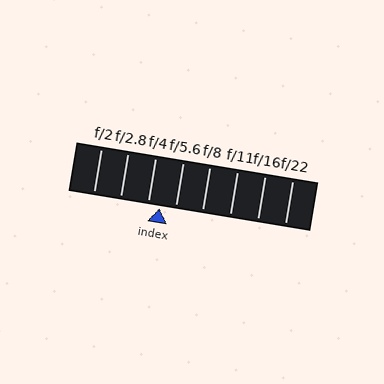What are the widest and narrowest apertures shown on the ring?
The widest aperture shown is f/2 and the narrowest is f/22.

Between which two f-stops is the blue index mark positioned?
The index mark is between f/4 and f/5.6.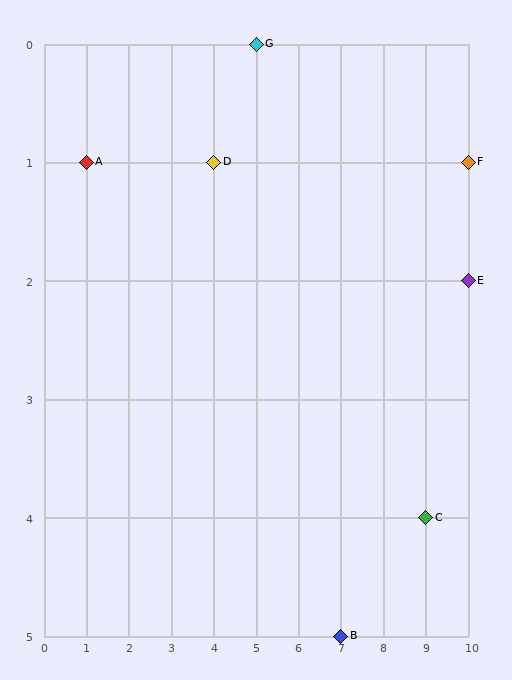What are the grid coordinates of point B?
Point B is at grid coordinates (7, 5).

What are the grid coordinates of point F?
Point F is at grid coordinates (10, 1).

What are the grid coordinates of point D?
Point D is at grid coordinates (4, 1).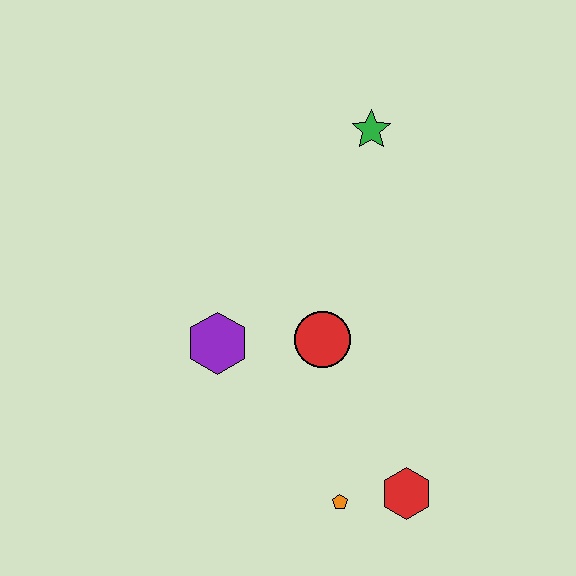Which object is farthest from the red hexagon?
The green star is farthest from the red hexagon.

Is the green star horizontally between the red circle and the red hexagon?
Yes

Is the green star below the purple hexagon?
No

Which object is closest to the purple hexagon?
The red circle is closest to the purple hexagon.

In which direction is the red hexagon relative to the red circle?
The red hexagon is below the red circle.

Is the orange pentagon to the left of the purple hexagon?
No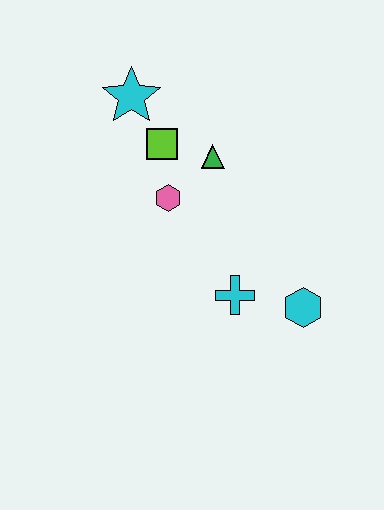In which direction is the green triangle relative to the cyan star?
The green triangle is to the right of the cyan star.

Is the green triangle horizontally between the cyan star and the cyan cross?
Yes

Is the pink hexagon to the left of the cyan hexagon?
Yes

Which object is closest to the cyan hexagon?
The cyan cross is closest to the cyan hexagon.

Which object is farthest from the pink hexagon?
The cyan hexagon is farthest from the pink hexagon.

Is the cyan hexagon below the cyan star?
Yes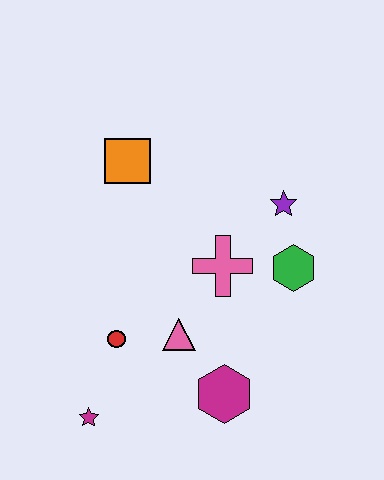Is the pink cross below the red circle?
No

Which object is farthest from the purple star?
The magenta star is farthest from the purple star.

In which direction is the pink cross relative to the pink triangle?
The pink cross is above the pink triangle.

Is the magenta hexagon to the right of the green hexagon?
No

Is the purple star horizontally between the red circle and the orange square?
No